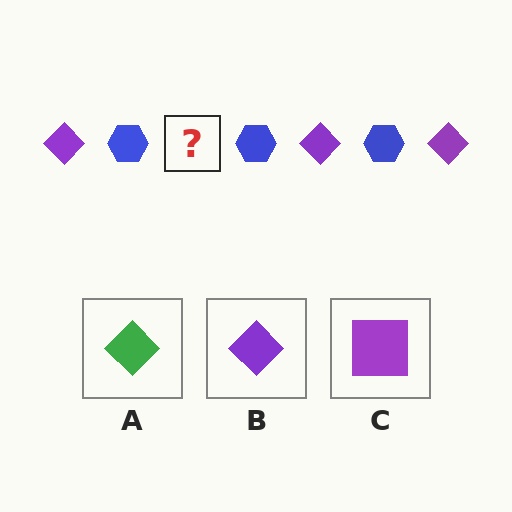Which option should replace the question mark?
Option B.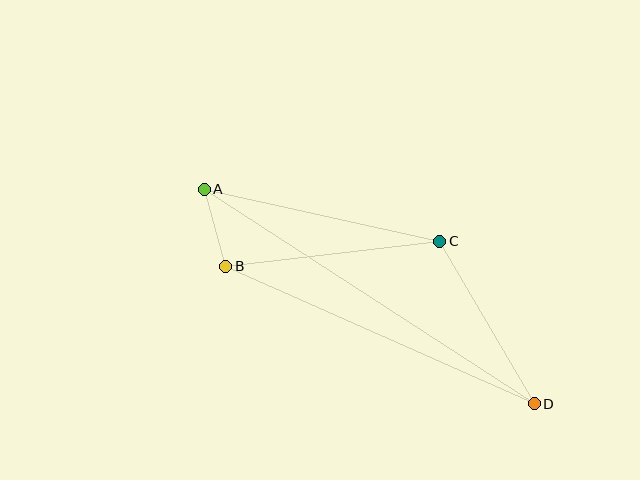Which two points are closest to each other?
Points A and B are closest to each other.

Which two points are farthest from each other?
Points A and D are farthest from each other.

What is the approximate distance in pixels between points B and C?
The distance between B and C is approximately 215 pixels.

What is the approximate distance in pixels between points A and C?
The distance between A and C is approximately 241 pixels.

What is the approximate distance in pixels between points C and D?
The distance between C and D is approximately 188 pixels.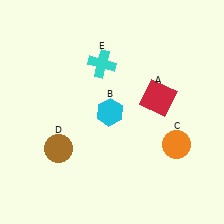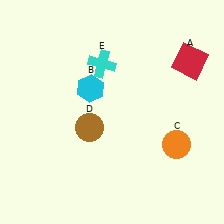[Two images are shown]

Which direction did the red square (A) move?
The red square (A) moved up.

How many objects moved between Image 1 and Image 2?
3 objects moved between the two images.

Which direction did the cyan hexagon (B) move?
The cyan hexagon (B) moved up.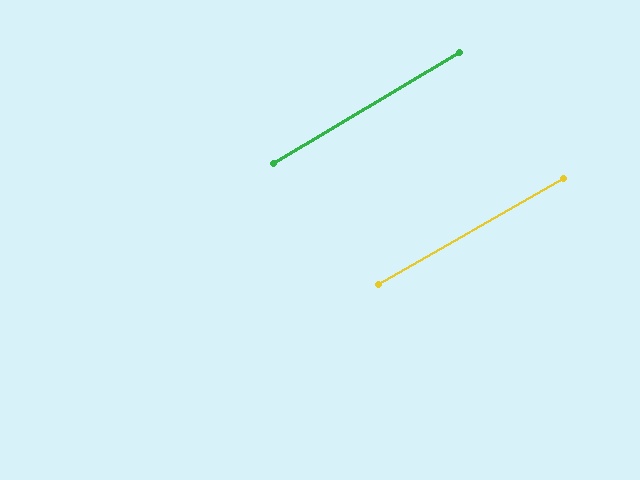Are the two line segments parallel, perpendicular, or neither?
Parallel — their directions differ by only 0.8°.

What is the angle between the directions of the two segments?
Approximately 1 degree.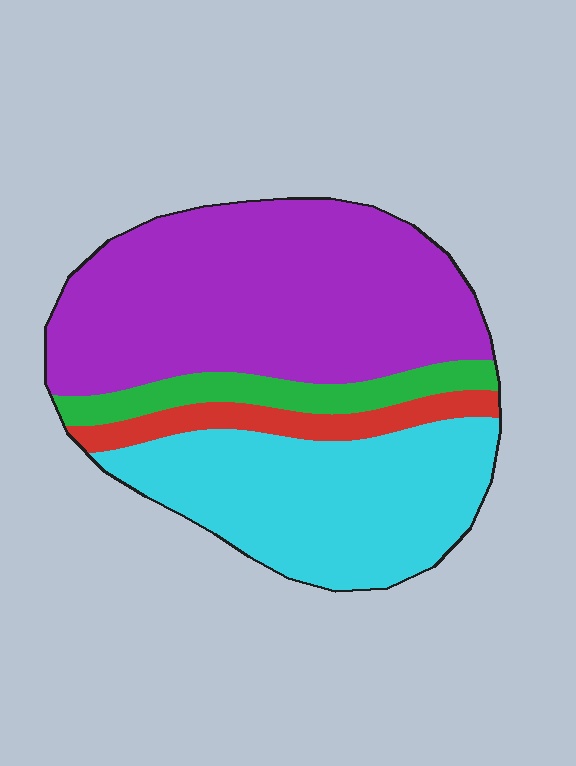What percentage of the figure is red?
Red covers about 10% of the figure.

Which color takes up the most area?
Purple, at roughly 50%.